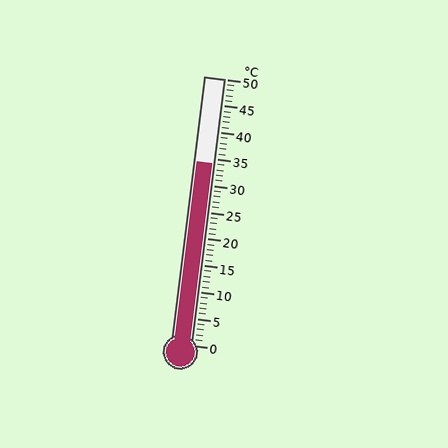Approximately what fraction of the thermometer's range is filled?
The thermometer is filled to approximately 70% of its range.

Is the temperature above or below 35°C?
The temperature is below 35°C.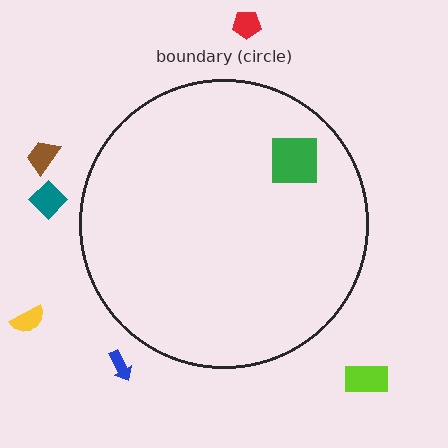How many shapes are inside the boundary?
1 inside, 6 outside.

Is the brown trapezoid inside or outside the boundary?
Outside.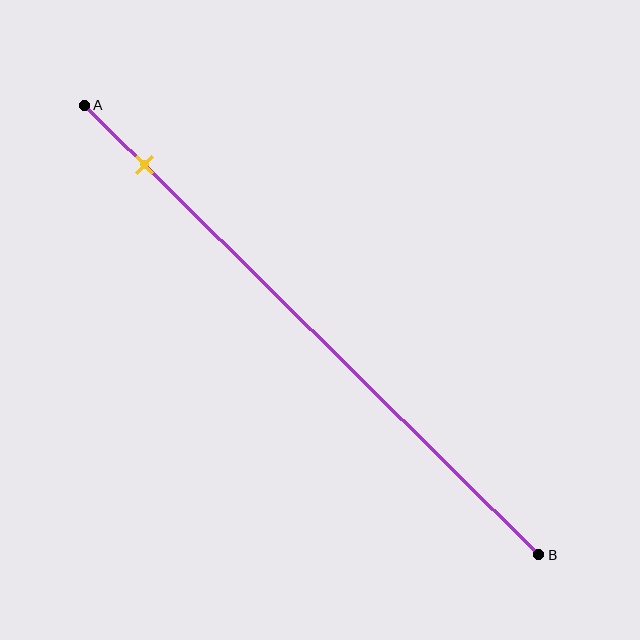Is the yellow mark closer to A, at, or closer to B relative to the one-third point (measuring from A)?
The yellow mark is closer to point A than the one-third point of segment AB.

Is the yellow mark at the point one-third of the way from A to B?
No, the mark is at about 15% from A, not at the 33% one-third point.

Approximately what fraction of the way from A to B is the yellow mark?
The yellow mark is approximately 15% of the way from A to B.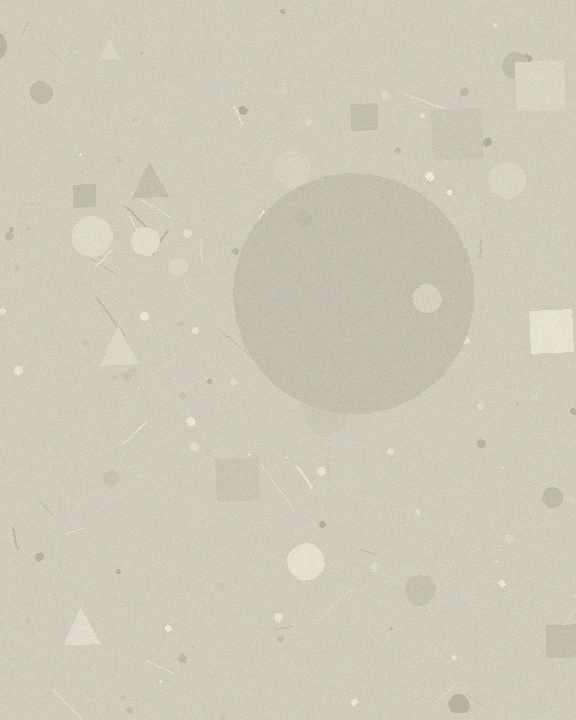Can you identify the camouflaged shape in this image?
The camouflaged shape is a circle.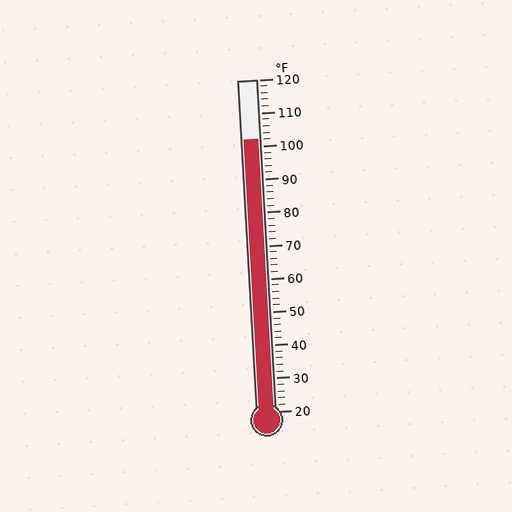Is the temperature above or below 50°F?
The temperature is above 50°F.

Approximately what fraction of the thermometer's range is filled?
The thermometer is filled to approximately 80% of its range.